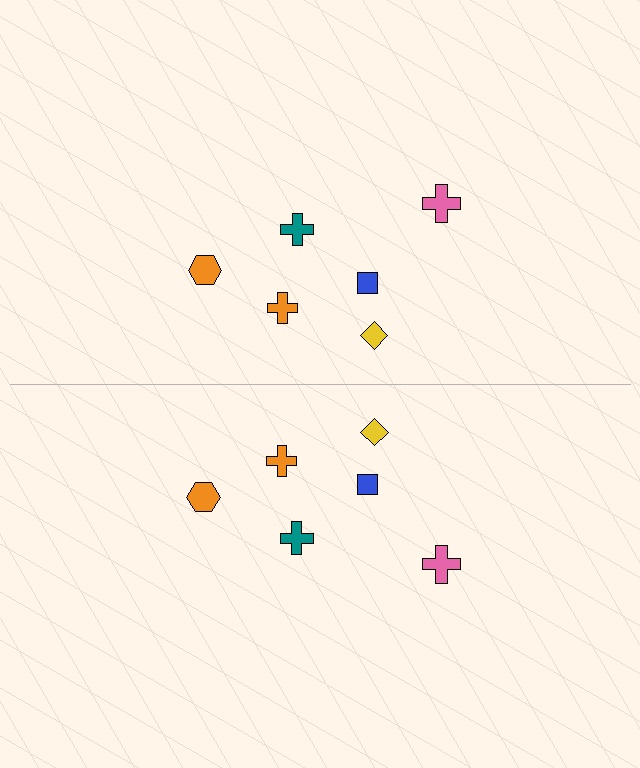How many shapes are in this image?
There are 12 shapes in this image.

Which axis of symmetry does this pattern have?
The pattern has a horizontal axis of symmetry running through the center of the image.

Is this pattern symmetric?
Yes, this pattern has bilateral (reflection) symmetry.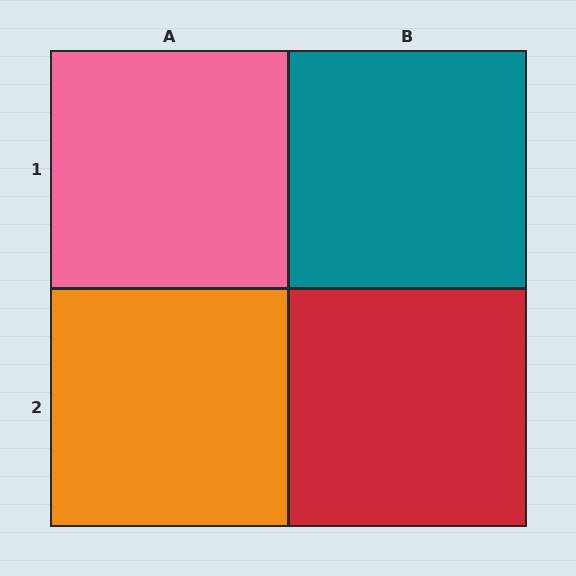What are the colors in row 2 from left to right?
Orange, red.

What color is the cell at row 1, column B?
Teal.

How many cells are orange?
1 cell is orange.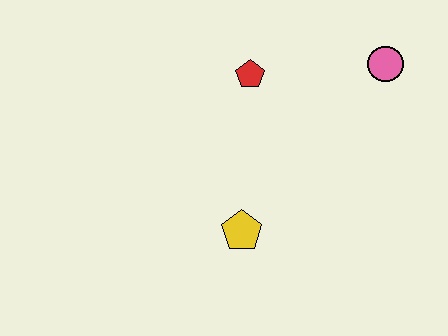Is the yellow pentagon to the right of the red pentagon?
No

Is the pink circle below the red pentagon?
No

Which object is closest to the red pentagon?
The pink circle is closest to the red pentagon.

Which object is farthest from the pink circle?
The yellow pentagon is farthest from the pink circle.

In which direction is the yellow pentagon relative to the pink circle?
The yellow pentagon is below the pink circle.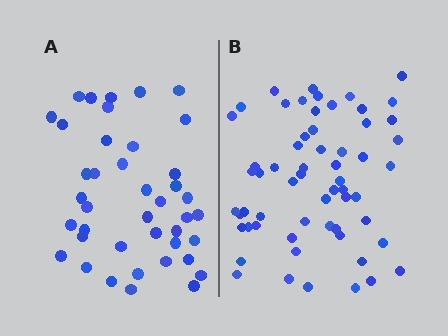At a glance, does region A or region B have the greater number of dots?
Region B (the right region) has more dots.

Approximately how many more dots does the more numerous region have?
Region B has approximately 20 more dots than region A.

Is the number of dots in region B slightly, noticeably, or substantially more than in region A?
Region B has substantially more. The ratio is roughly 1.5 to 1.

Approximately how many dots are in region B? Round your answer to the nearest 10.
About 60 dots.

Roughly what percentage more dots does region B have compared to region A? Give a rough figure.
About 45% more.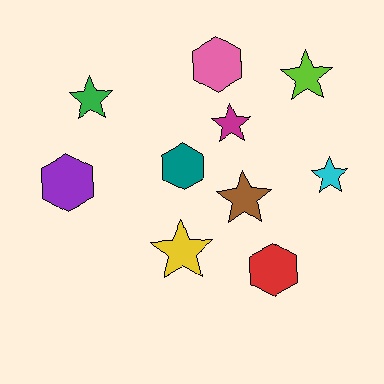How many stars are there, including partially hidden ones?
There are 6 stars.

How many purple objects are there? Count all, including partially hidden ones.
There is 1 purple object.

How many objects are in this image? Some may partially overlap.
There are 10 objects.